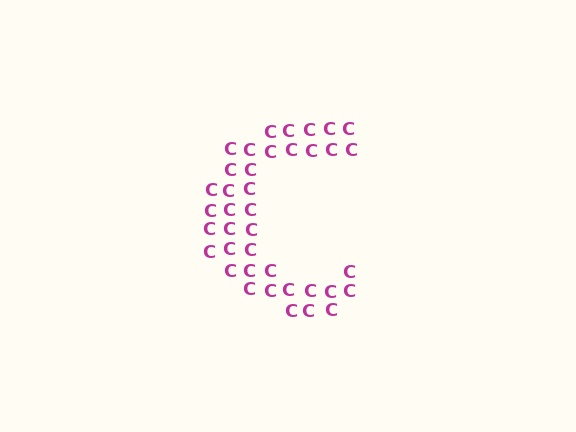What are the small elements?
The small elements are letter C's.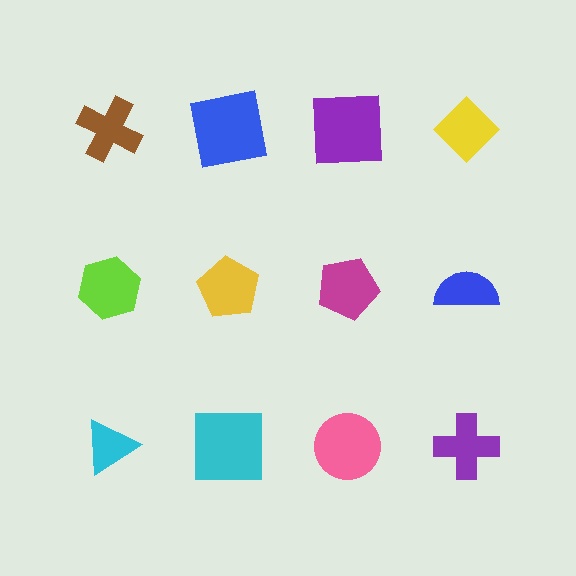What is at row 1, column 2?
A blue square.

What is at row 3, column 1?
A cyan triangle.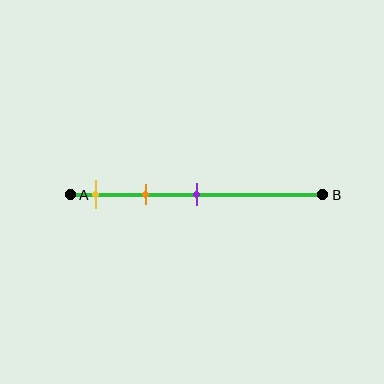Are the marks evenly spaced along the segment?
Yes, the marks are approximately evenly spaced.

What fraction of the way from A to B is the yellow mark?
The yellow mark is approximately 10% (0.1) of the way from A to B.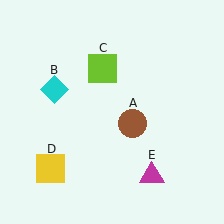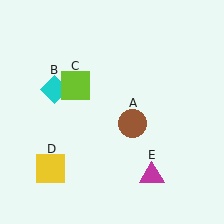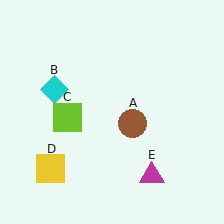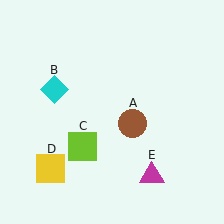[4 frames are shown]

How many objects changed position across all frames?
1 object changed position: lime square (object C).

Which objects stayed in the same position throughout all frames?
Brown circle (object A) and cyan diamond (object B) and yellow square (object D) and magenta triangle (object E) remained stationary.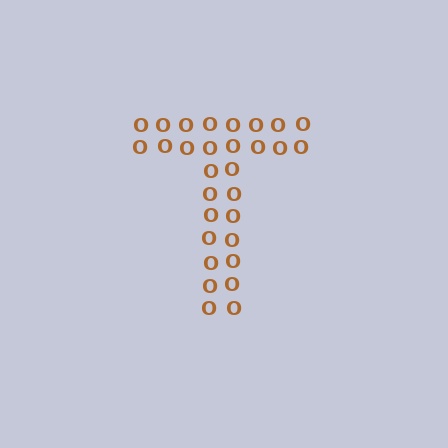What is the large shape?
The large shape is the letter T.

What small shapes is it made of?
It is made of small letter O's.